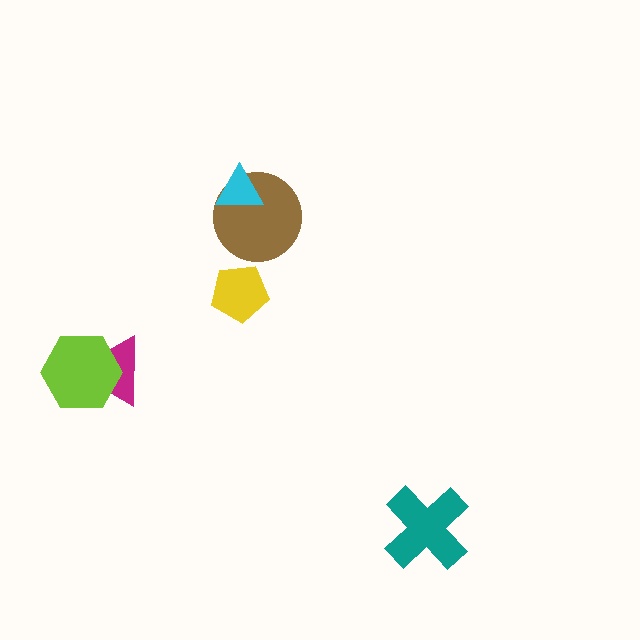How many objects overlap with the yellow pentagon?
0 objects overlap with the yellow pentagon.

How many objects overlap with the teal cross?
0 objects overlap with the teal cross.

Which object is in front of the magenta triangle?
The lime hexagon is in front of the magenta triangle.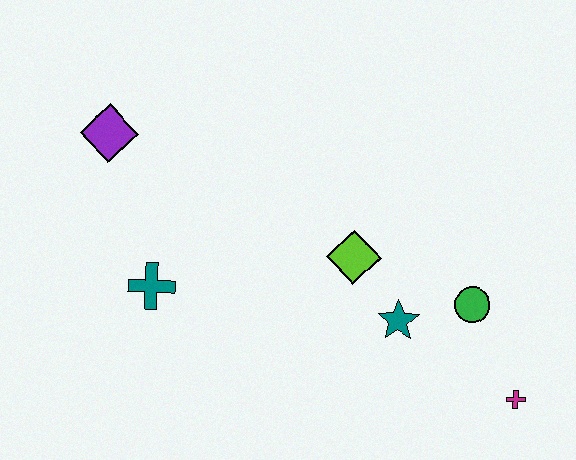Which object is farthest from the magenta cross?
The purple diamond is farthest from the magenta cross.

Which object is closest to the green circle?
The teal star is closest to the green circle.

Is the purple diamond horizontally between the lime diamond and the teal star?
No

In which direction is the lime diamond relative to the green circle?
The lime diamond is to the left of the green circle.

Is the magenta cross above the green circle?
No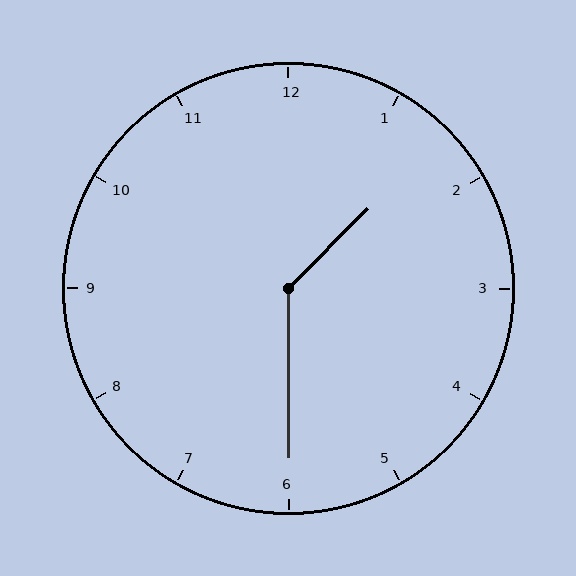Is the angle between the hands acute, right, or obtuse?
It is obtuse.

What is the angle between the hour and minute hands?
Approximately 135 degrees.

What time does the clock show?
1:30.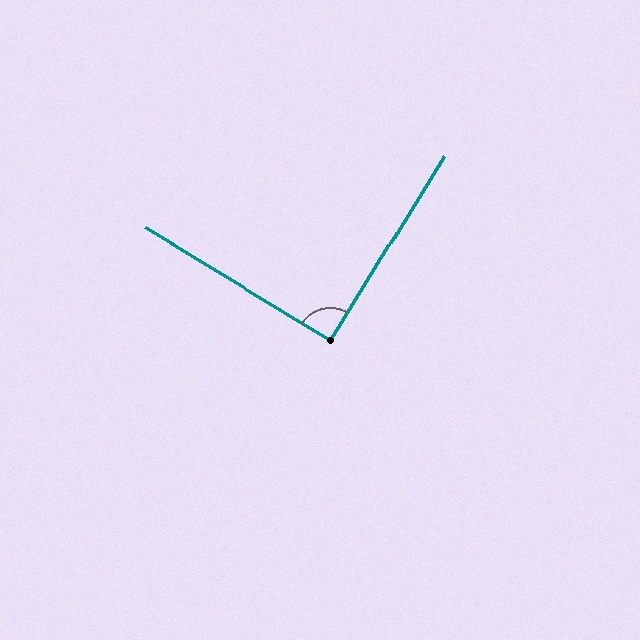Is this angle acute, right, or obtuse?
It is approximately a right angle.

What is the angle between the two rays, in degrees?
Approximately 90 degrees.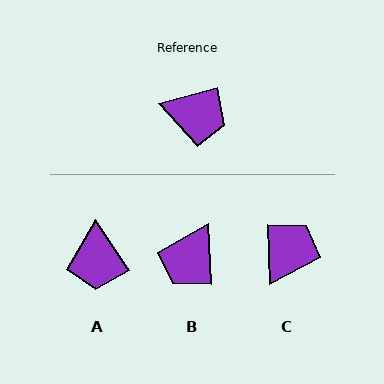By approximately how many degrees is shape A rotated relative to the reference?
Approximately 72 degrees clockwise.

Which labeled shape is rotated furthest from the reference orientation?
B, about 102 degrees away.